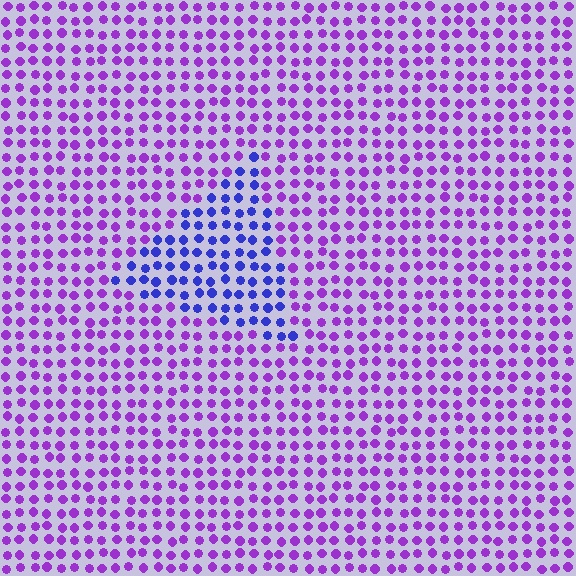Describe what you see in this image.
The image is filled with small purple elements in a uniform arrangement. A triangle-shaped region is visible where the elements are tinted to a slightly different hue, forming a subtle color boundary.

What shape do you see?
I see a triangle.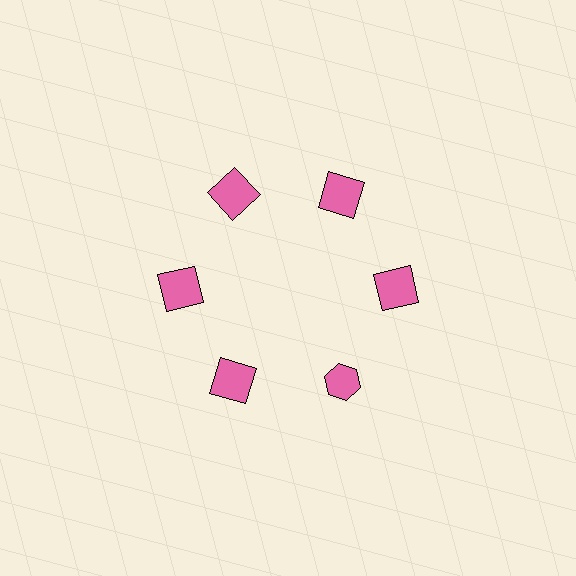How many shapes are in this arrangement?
There are 6 shapes arranged in a ring pattern.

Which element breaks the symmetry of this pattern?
The pink hexagon at roughly the 5 o'clock position breaks the symmetry. All other shapes are pink squares.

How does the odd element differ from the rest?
It has a different shape: hexagon instead of square.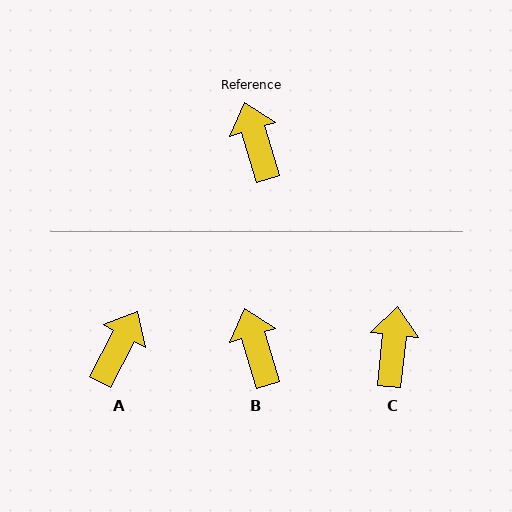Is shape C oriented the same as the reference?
No, it is off by about 23 degrees.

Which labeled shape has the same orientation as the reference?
B.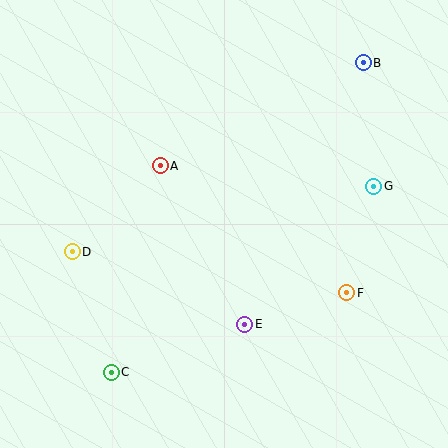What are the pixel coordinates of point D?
Point D is at (72, 252).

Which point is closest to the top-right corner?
Point B is closest to the top-right corner.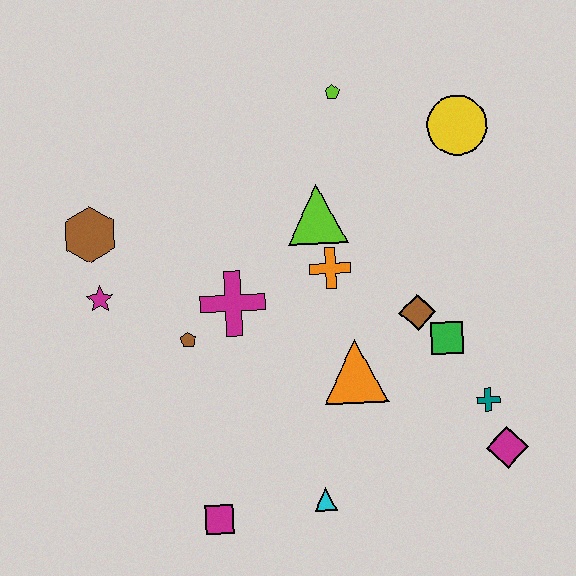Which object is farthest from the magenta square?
The yellow circle is farthest from the magenta square.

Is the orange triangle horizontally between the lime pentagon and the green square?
Yes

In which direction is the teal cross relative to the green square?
The teal cross is below the green square.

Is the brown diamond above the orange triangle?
Yes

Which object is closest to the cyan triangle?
The magenta square is closest to the cyan triangle.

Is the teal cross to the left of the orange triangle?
No